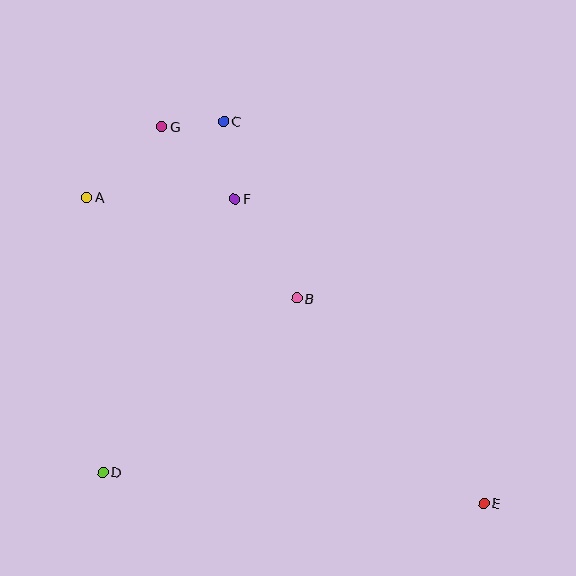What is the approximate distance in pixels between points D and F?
The distance between D and F is approximately 303 pixels.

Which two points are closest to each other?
Points C and G are closest to each other.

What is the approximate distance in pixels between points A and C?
The distance between A and C is approximately 157 pixels.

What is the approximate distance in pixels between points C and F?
The distance between C and F is approximately 78 pixels.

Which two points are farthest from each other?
Points A and E are farthest from each other.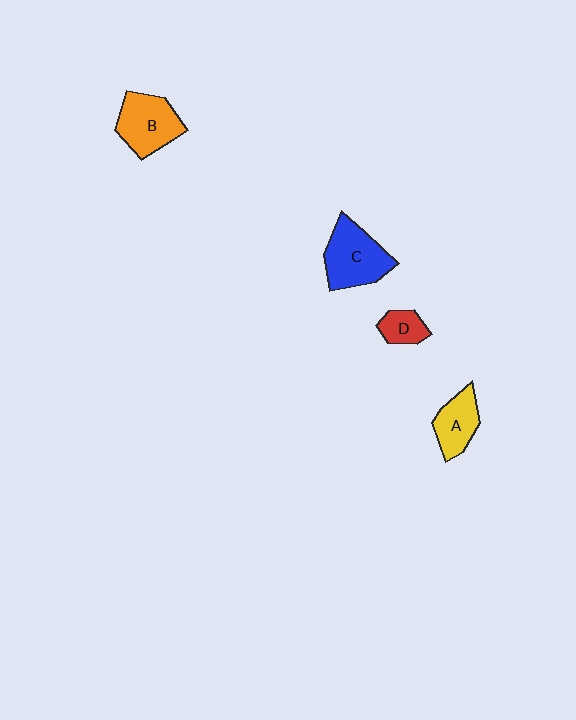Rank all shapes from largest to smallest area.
From largest to smallest: C (blue), B (orange), A (yellow), D (red).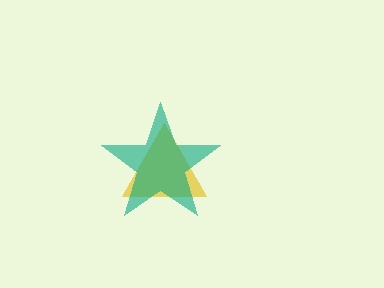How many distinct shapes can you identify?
There are 2 distinct shapes: a yellow triangle, a teal star.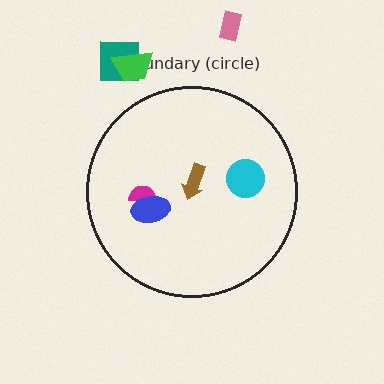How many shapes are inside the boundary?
4 inside, 3 outside.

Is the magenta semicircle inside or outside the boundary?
Inside.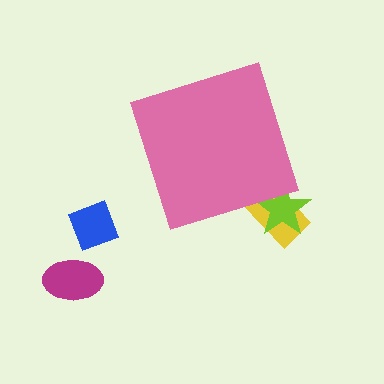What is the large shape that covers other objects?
A pink diamond.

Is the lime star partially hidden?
Yes, the lime star is partially hidden behind the pink diamond.